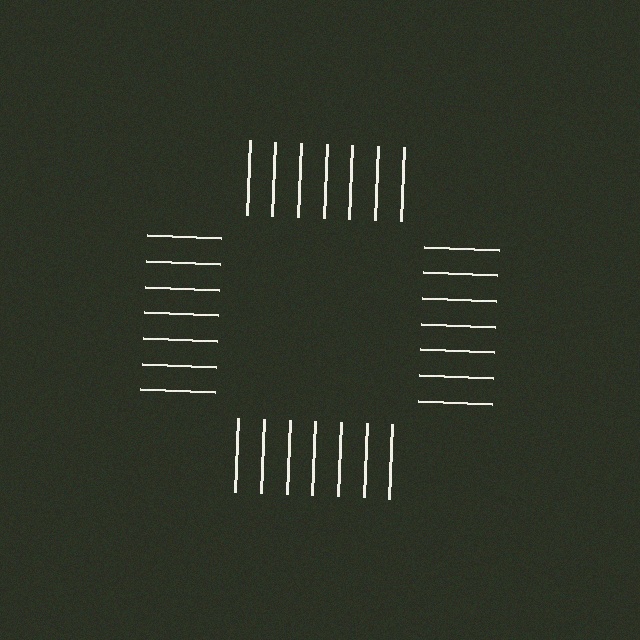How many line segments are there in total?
28 — 7 along each of the 4 edges.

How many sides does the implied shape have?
4 sides — the line-ends trace a square.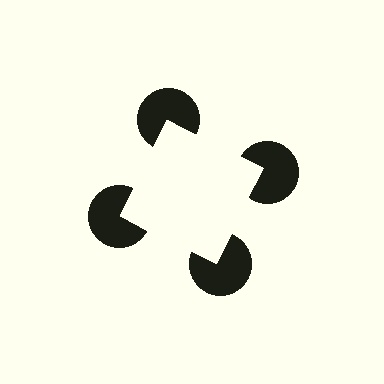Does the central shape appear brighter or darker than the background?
It typically appears slightly brighter than the background, even though no actual brightness change is drawn.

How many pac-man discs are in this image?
There are 4 — one at each vertex of the illusory square.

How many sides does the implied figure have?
4 sides.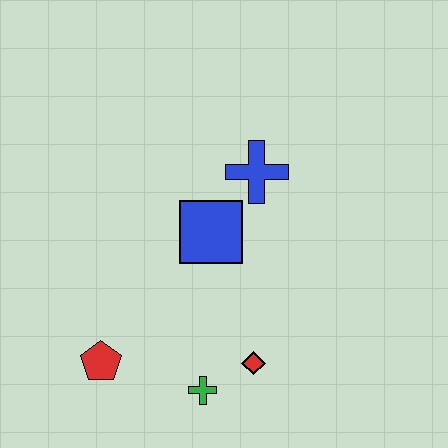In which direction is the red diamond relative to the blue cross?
The red diamond is below the blue cross.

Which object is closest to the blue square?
The blue cross is closest to the blue square.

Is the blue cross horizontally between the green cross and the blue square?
No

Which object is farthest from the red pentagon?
The blue cross is farthest from the red pentagon.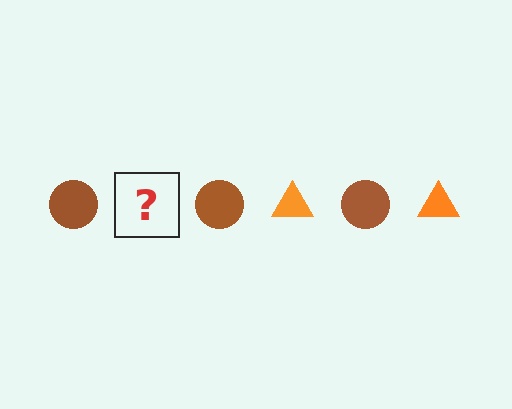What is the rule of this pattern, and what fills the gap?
The rule is that the pattern alternates between brown circle and orange triangle. The gap should be filled with an orange triangle.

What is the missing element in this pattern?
The missing element is an orange triangle.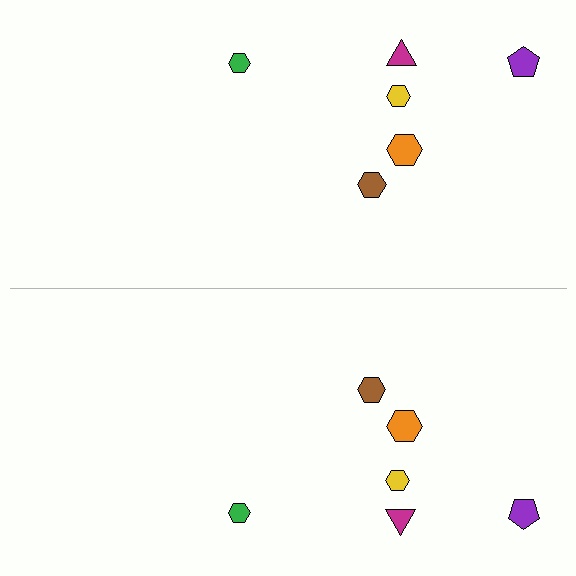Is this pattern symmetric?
Yes, this pattern has bilateral (reflection) symmetry.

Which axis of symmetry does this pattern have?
The pattern has a horizontal axis of symmetry running through the center of the image.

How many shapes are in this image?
There are 12 shapes in this image.